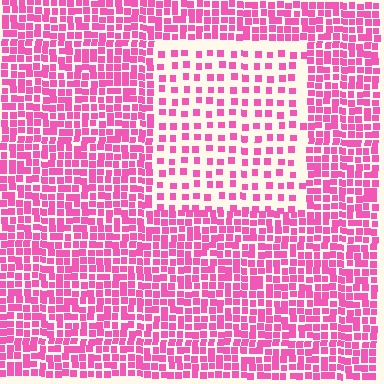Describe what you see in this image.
The image contains small pink elements arranged at two different densities. A rectangle-shaped region is visible where the elements are less densely packed than the surrounding area.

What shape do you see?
I see a rectangle.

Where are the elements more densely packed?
The elements are more densely packed outside the rectangle boundary.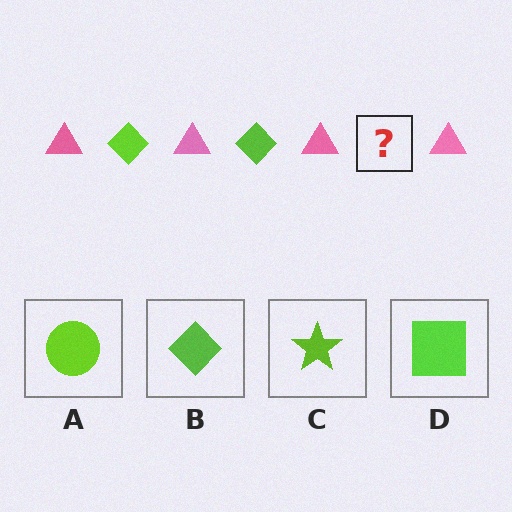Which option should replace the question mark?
Option B.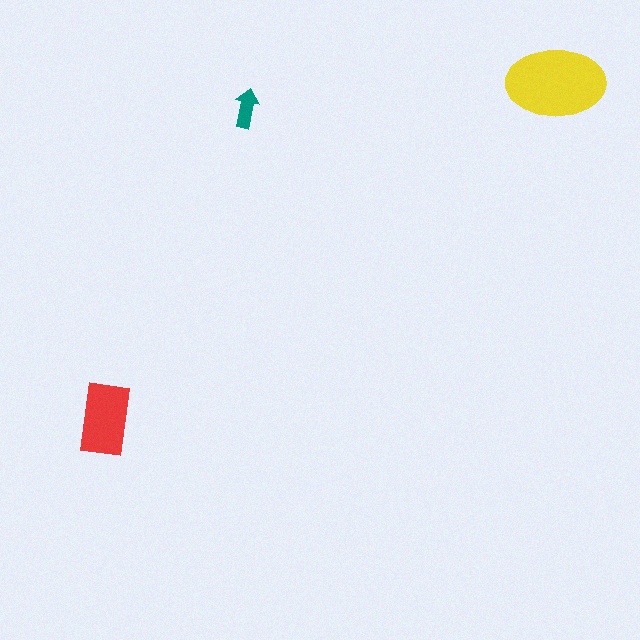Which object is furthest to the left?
The red rectangle is leftmost.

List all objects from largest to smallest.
The yellow ellipse, the red rectangle, the teal arrow.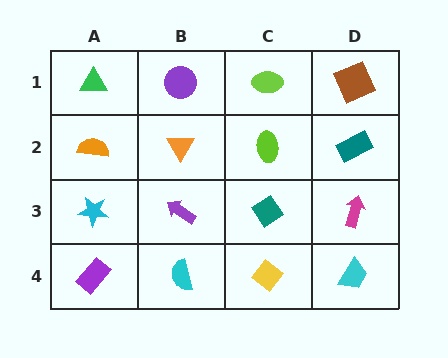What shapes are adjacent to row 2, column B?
A purple circle (row 1, column B), a purple arrow (row 3, column B), an orange semicircle (row 2, column A), a lime ellipse (row 2, column C).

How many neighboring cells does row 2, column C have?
4.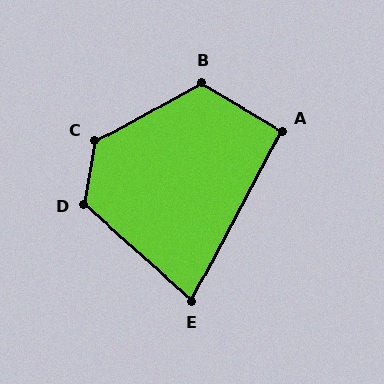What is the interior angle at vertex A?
Approximately 92 degrees (approximately right).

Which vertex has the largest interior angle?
C, at approximately 129 degrees.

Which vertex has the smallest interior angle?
E, at approximately 76 degrees.